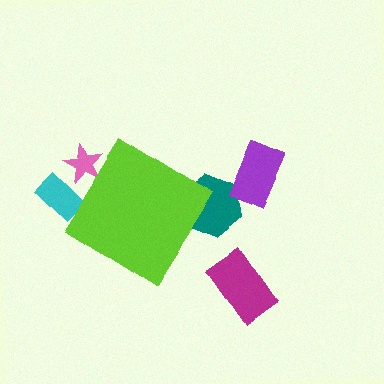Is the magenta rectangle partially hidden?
No, the magenta rectangle is fully visible.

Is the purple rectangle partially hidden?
No, the purple rectangle is fully visible.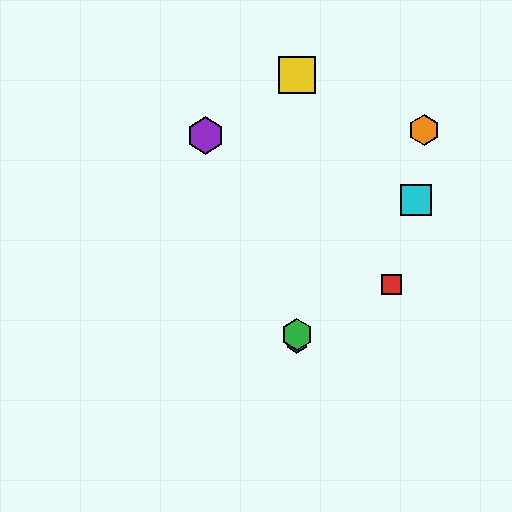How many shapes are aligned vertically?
3 shapes (the blue hexagon, the green hexagon, the yellow square) are aligned vertically.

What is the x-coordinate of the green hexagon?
The green hexagon is at x≈297.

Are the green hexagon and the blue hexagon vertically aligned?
Yes, both are at x≈297.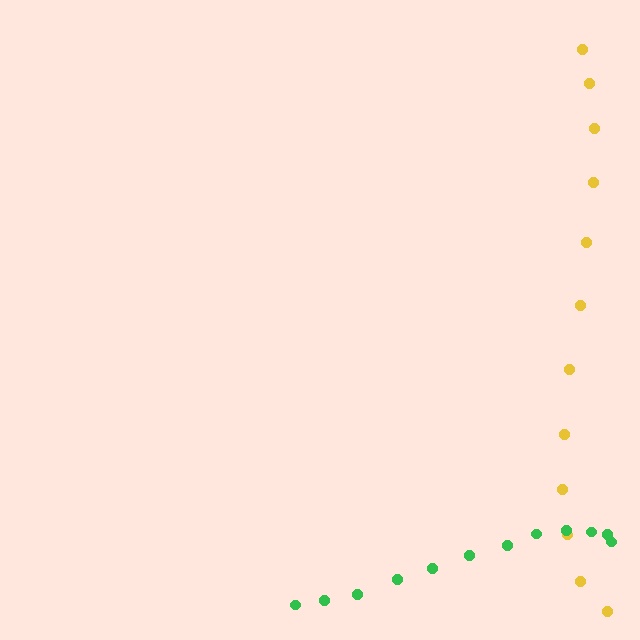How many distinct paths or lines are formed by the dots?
There are 2 distinct paths.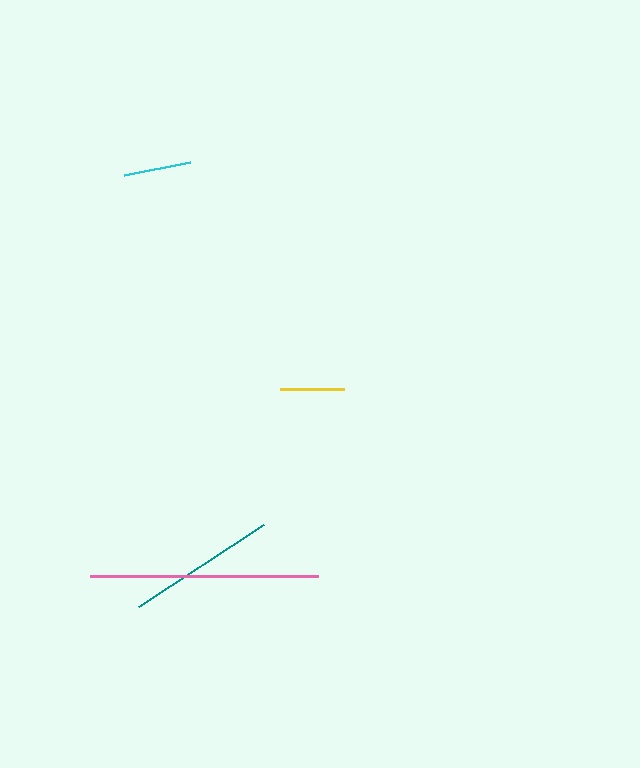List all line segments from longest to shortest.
From longest to shortest: pink, teal, cyan, yellow.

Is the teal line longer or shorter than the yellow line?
The teal line is longer than the yellow line.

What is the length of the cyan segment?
The cyan segment is approximately 68 pixels long.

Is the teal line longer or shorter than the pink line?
The pink line is longer than the teal line.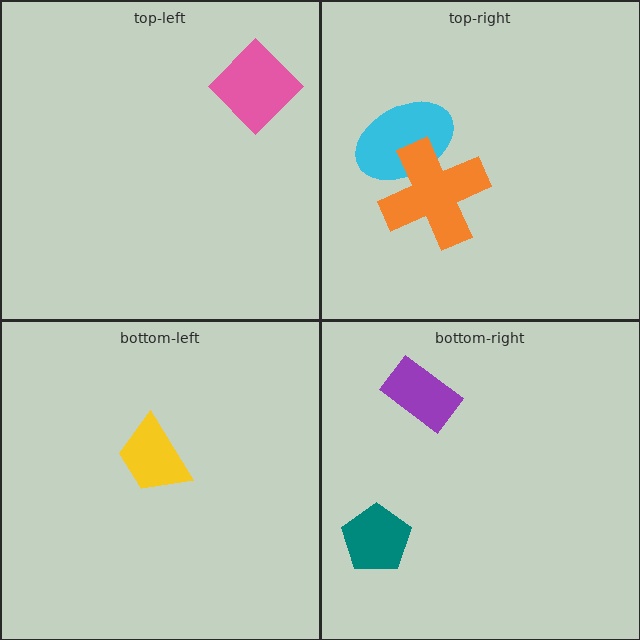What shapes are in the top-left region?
The pink diamond.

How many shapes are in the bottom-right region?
2.